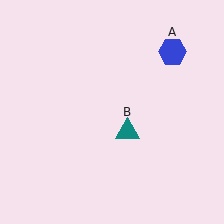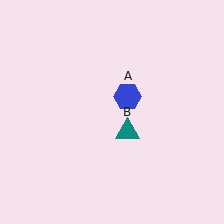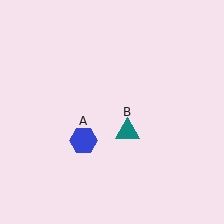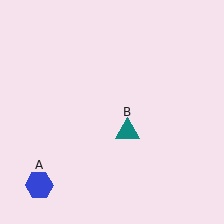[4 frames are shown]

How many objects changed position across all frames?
1 object changed position: blue hexagon (object A).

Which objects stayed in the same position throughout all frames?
Teal triangle (object B) remained stationary.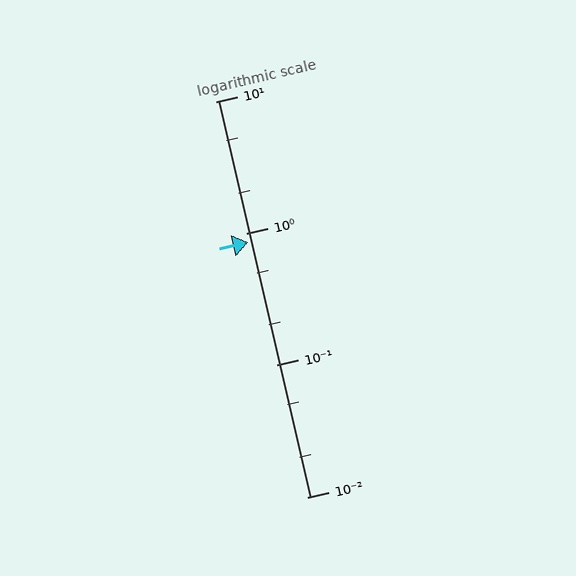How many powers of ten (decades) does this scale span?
The scale spans 3 decades, from 0.01 to 10.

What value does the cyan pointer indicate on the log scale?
The pointer indicates approximately 0.86.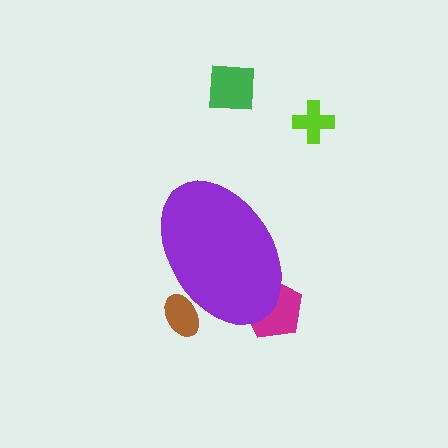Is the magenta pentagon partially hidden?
Yes, the magenta pentagon is partially hidden behind the purple ellipse.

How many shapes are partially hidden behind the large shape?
2 shapes are partially hidden.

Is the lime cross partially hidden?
No, the lime cross is fully visible.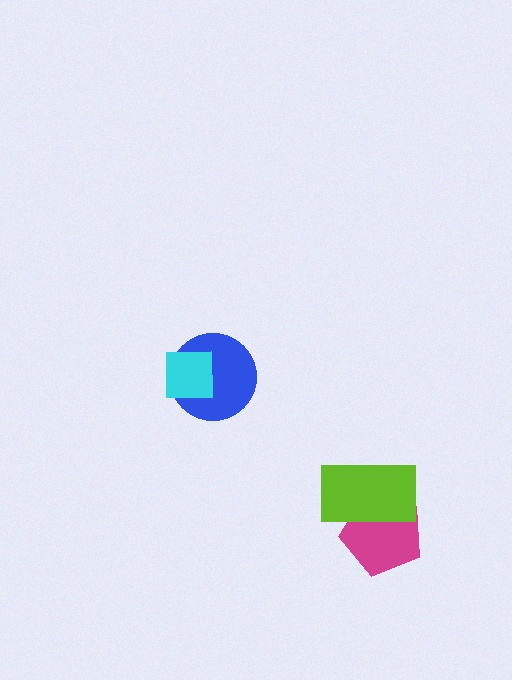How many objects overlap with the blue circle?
1 object overlaps with the blue circle.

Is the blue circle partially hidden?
Yes, it is partially covered by another shape.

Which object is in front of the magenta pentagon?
The lime rectangle is in front of the magenta pentagon.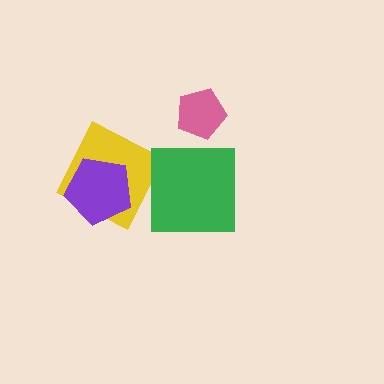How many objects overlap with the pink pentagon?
0 objects overlap with the pink pentagon.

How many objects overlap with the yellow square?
1 object overlaps with the yellow square.